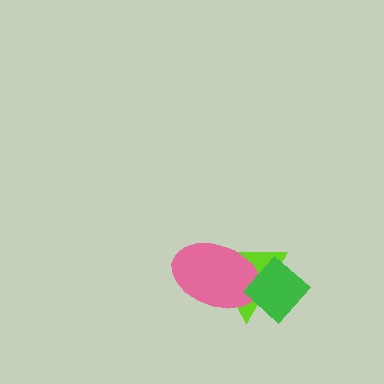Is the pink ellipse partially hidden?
Yes, it is partially covered by another shape.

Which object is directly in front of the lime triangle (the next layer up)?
The pink ellipse is directly in front of the lime triangle.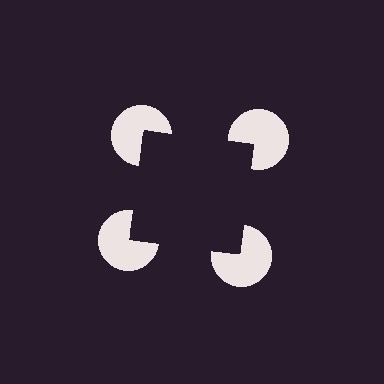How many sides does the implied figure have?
4 sides.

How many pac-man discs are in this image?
There are 4 — one at each vertex of the illusory square.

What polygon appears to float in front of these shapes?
An illusory square — its edges are inferred from the aligned wedge cuts in the pac-man discs, not physically drawn.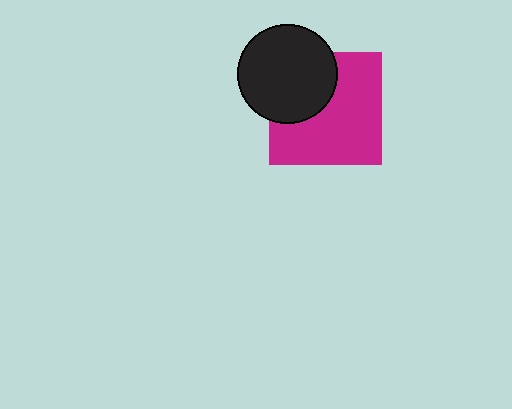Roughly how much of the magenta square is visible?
Most of it is visible (roughly 66%).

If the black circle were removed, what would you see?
You would see the complete magenta square.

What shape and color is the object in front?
The object in front is a black circle.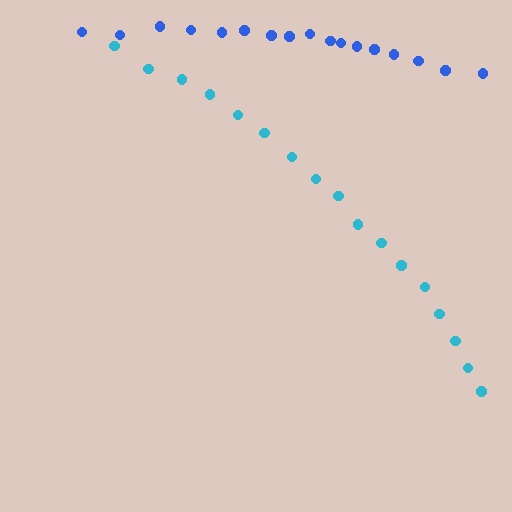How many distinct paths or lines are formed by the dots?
There are 2 distinct paths.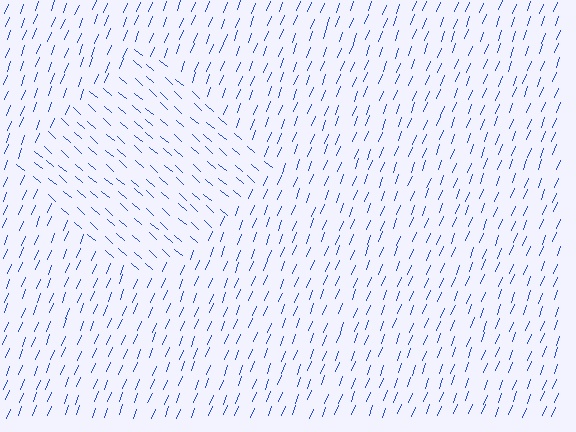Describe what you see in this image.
The image is filled with small blue line segments. A diamond region in the image has lines oriented differently from the surrounding lines, creating a visible texture boundary.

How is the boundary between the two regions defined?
The boundary is defined purely by a change in line orientation (approximately 70 degrees difference). All lines are the same color and thickness.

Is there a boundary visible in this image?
Yes, there is a texture boundary formed by a change in line orientation.